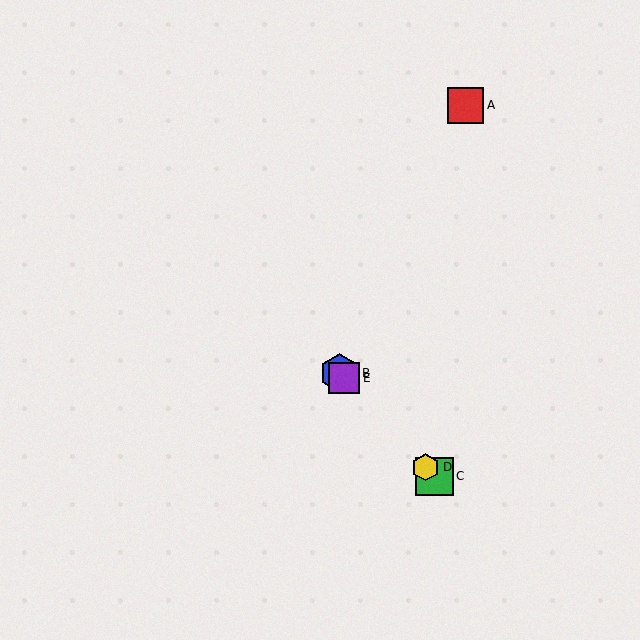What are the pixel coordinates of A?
Object A is at (466, 105).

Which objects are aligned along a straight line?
Objects B, C, D, E are aligned along a straight line.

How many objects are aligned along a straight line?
4 objects (B, C, D, E) are aligned along a straight line.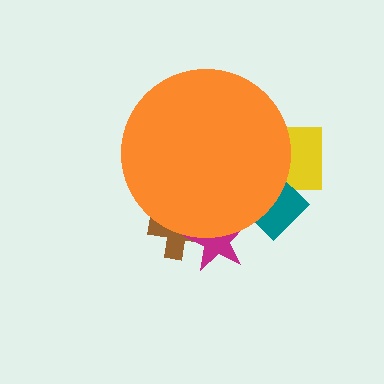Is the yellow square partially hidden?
Yes, the yellow square is partially hidden behind the orange circle.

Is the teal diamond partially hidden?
Yes, the teal diamond is partially hidden behind the orange circle.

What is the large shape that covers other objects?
An orange circle.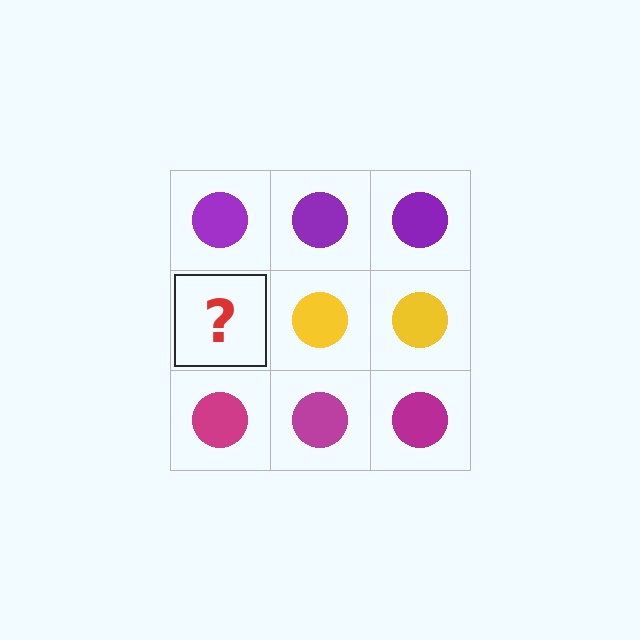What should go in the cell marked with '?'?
The missing cell should contain a yellow circle.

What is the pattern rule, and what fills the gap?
The rule is that each row has a consistent color. The gap should be filled with a yellow circle.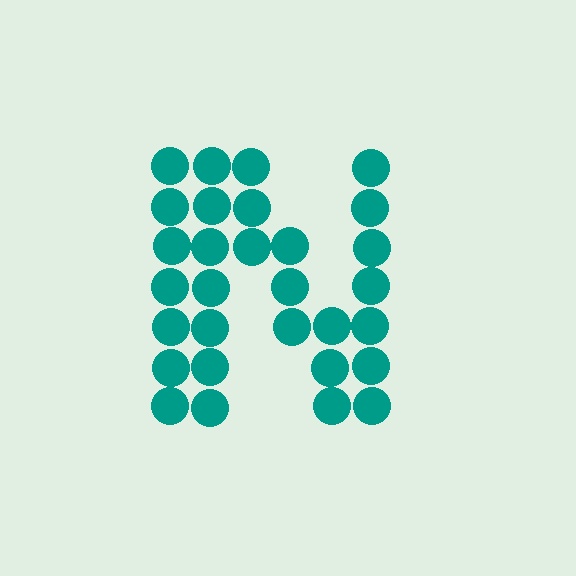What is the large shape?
The large shape is the letter N.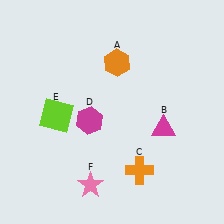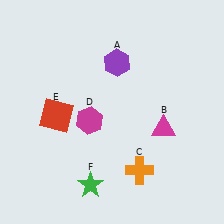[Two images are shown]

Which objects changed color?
A changed from orange to purple. E changed from lime to red. F changed from pink to green.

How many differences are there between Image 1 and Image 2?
There are 3 differences between the two images.